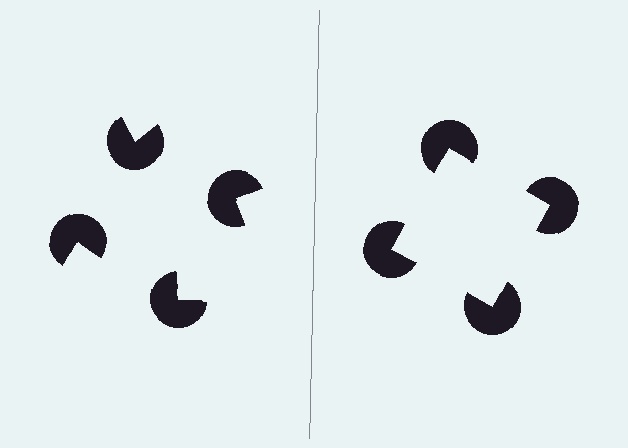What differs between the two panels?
The pac-man discs are positioned identically on both sides; only the wedge orientations differ. On the right they align to a square; on the left they are misaligned.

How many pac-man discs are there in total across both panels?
8 — 4 on each side.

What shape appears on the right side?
An illusory square.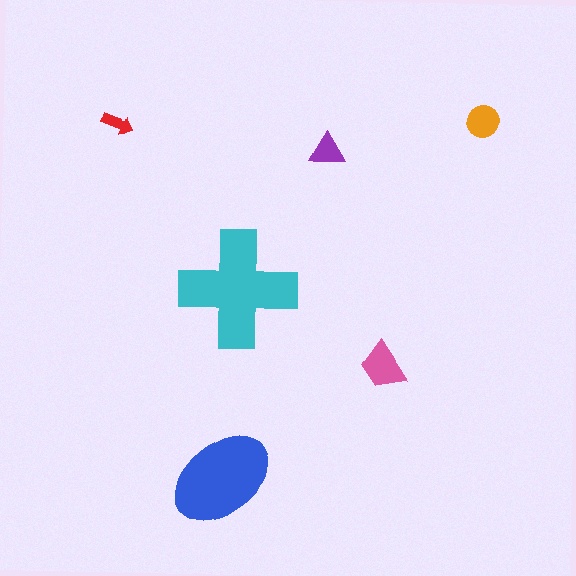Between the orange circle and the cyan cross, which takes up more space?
The cyan cross.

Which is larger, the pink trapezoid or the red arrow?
The pink trapezoid.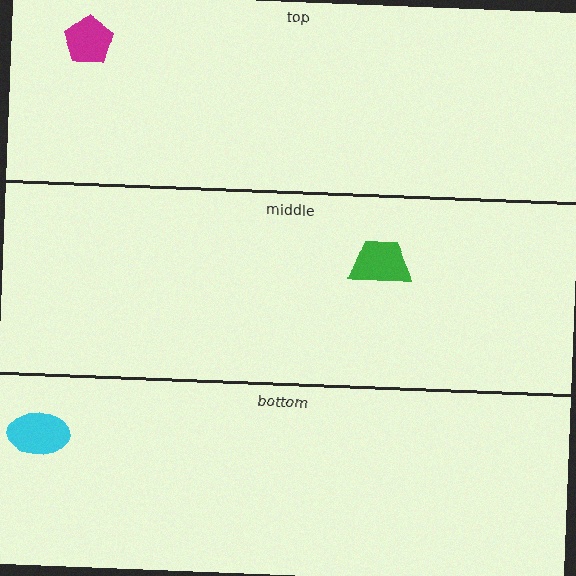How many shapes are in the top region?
1.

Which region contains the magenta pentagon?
The top region.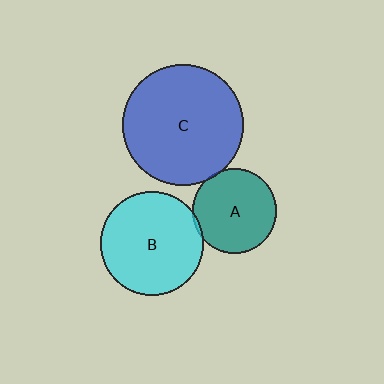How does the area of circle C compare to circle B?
Approximately 1.4 times.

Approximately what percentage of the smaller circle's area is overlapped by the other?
Approximately 5%.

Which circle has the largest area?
Circle C (blue).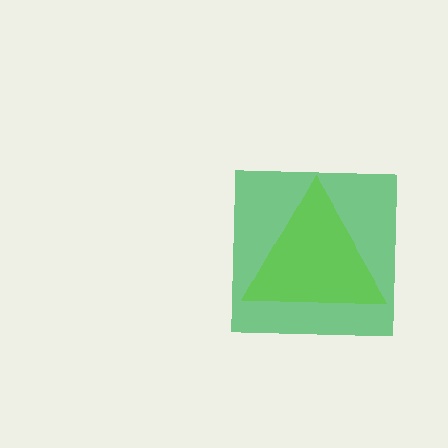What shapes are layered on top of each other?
The layered shapes are: a green square, a lime triangle.